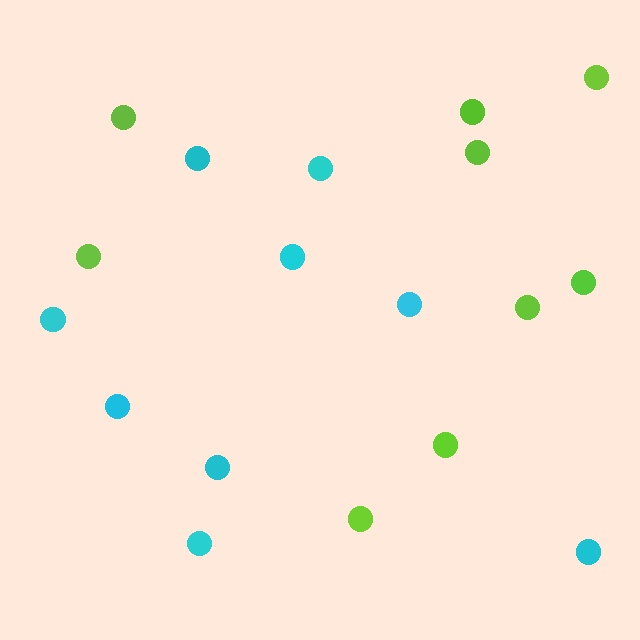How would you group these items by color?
There are 2 groups: one group of cyan circles (9) and one group of lime circles (9).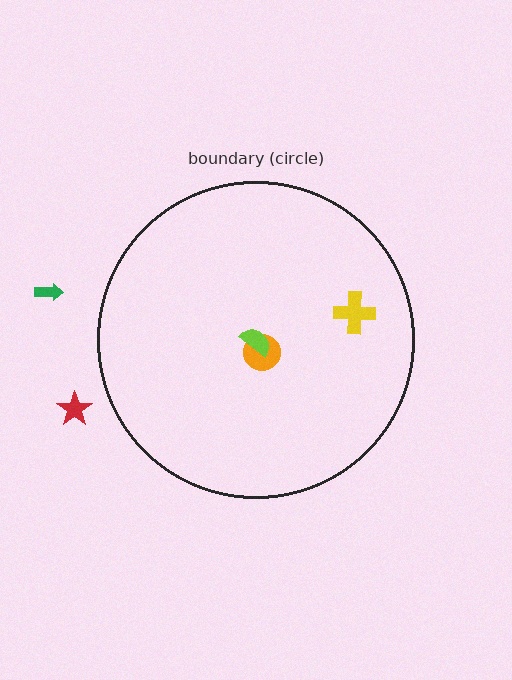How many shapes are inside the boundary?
3 inside, 2 outside.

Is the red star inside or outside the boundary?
Outside.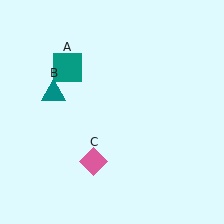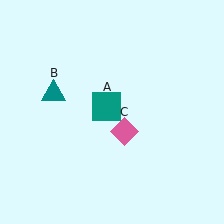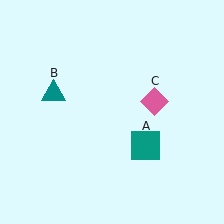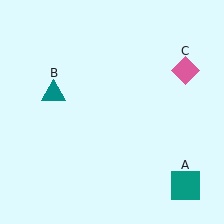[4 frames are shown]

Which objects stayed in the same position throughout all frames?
Teal triangle (object B) remained stationary.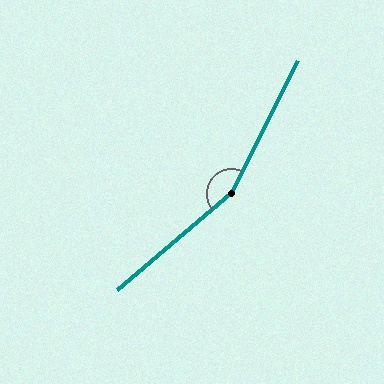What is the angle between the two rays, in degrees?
Approximately 157 degrees.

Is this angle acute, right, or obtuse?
It is obtuse.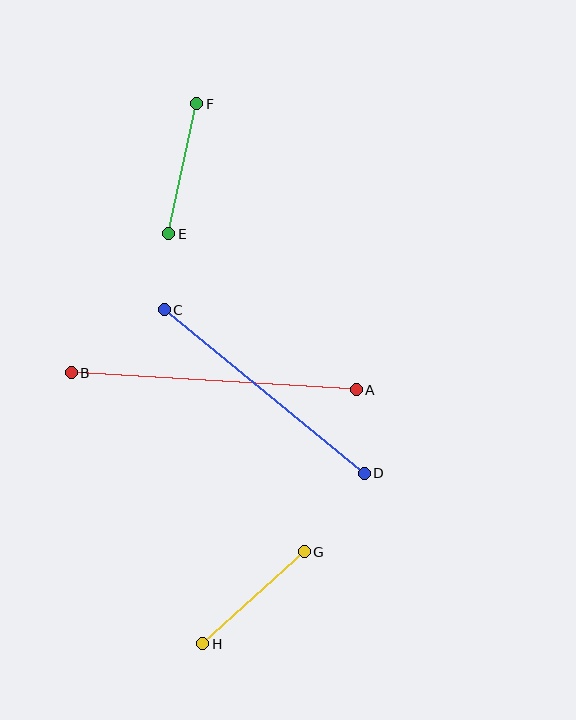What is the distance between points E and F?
The distance is approximately 133 pixels.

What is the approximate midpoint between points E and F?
The midpoint is at approximately (183, 169) pixels.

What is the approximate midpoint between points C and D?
The midpoint is at approximately (264, 391) pixels.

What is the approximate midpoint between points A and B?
The midpoint is at approximately (214, 381) pixels.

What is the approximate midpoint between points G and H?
The midpoint is at approximately (254, 598) pixels.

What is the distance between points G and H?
The distance is approximately 137 pixels.